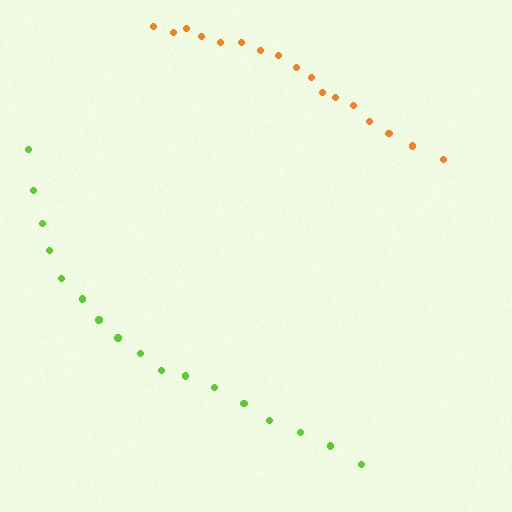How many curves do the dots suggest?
There are 2 distinct paths.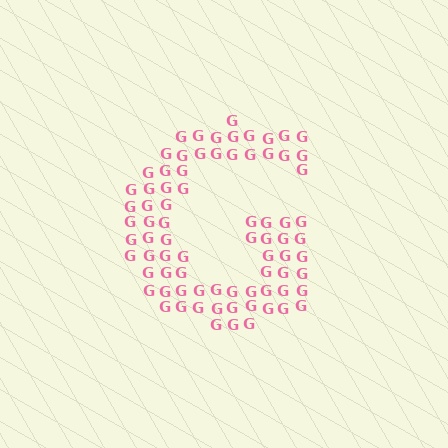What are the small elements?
The small elements are letter G's.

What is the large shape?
The large shape is the letter G.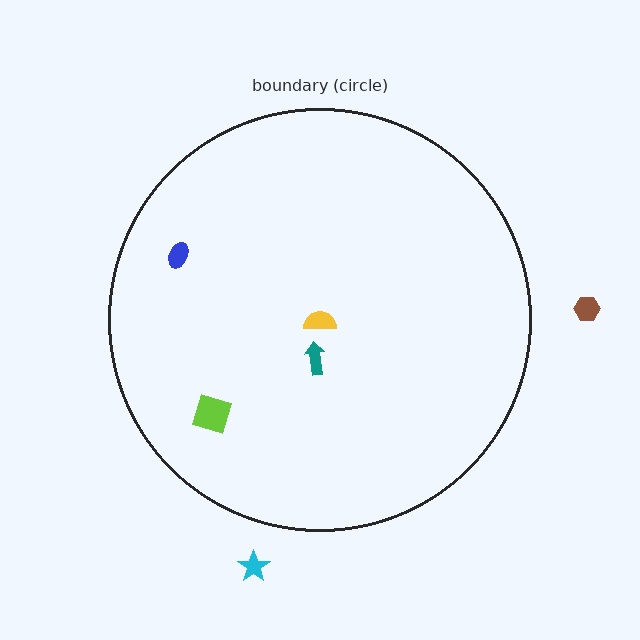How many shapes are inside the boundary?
4 inside, 2 outside.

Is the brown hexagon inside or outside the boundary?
Outside.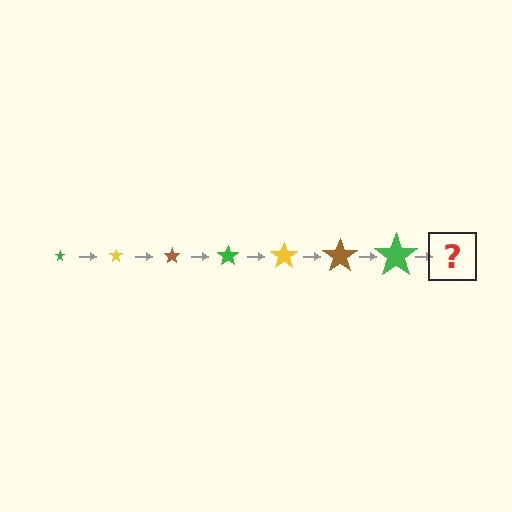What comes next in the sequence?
The next element should be a yellow star, larger than the previous one.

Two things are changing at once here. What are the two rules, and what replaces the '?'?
The two rules are that the star grows larger each step and the color cycles through green, yellow, and brown. The '?' should be a yellow star, larger than the previous one.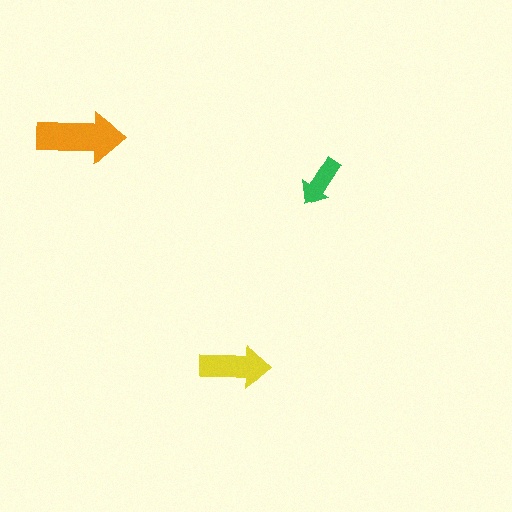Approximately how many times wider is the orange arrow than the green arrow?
About 1.5 times wider.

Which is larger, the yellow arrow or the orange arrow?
The orange one.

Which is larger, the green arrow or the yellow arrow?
The yellow one.